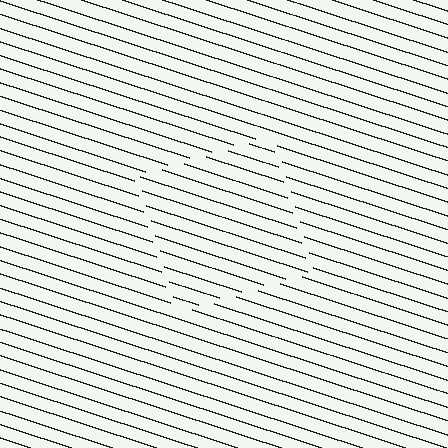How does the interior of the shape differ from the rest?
The interior of the shape contains the same grating, shifted by half a period — the contour is defined by the phase discontinuity where line-ends from the inner and outer gratings abut.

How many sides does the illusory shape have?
4 sides — the line-ends trace a square.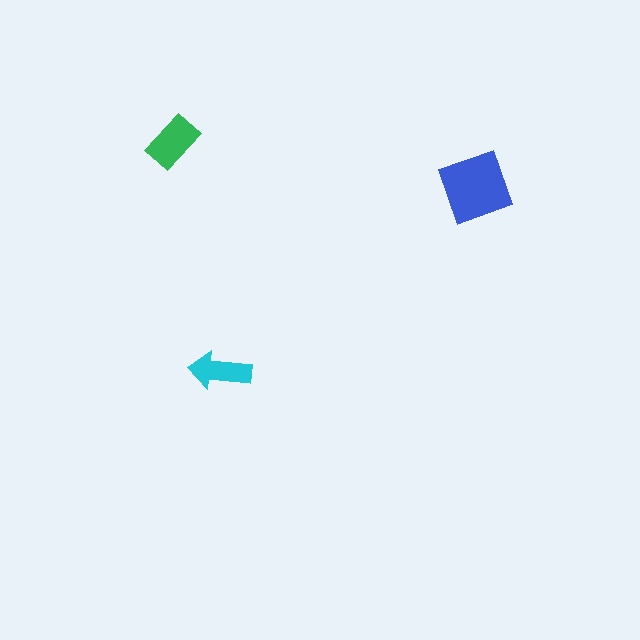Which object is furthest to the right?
The blue diamond is rightmost.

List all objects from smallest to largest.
The cyan arrow, the green rectangle, the blue diamond.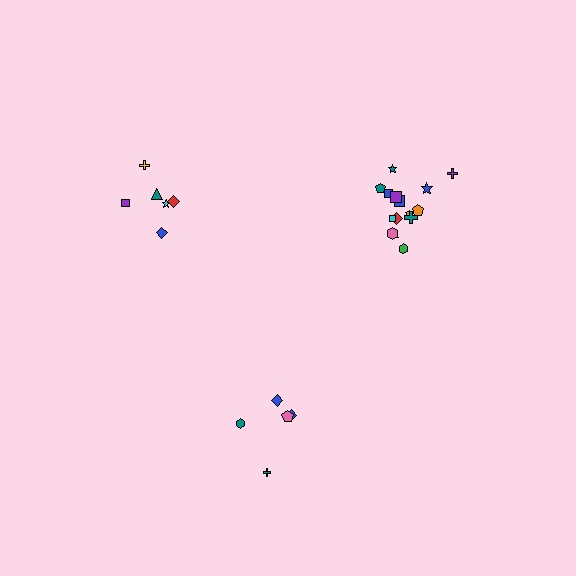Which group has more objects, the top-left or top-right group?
The top-right group.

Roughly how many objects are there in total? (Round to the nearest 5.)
Roughly 25 objects in total.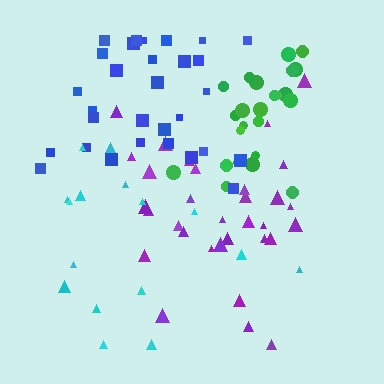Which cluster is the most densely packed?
Green.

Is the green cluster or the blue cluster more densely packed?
Green.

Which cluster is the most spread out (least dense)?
Cyan.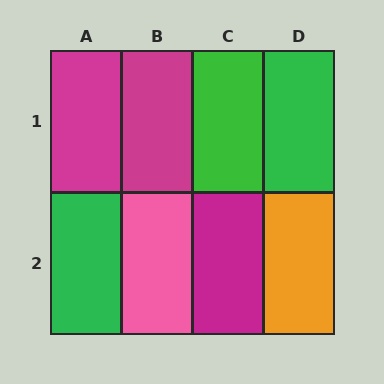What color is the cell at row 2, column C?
Magenta.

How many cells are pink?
1 cell is pink.